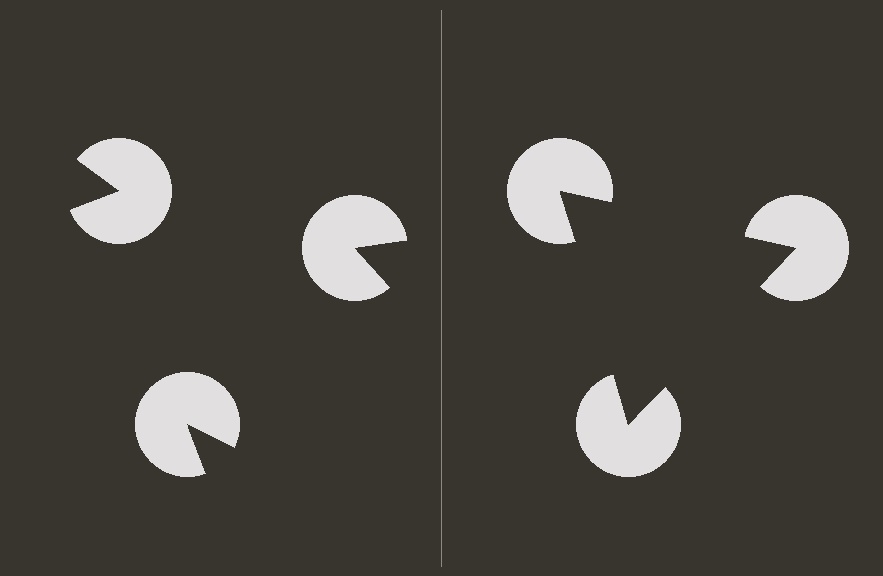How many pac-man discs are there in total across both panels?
6 — 3 on each side.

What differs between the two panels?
The pac-man discs are positioned identically on both sides; only the wedge orientations differ. On the right they align to a triangle; on the left they are misaligned.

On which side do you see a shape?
An illusory triangle appears on the right side. On the left side the wedge cuts are rotated, so no coherent shape forms.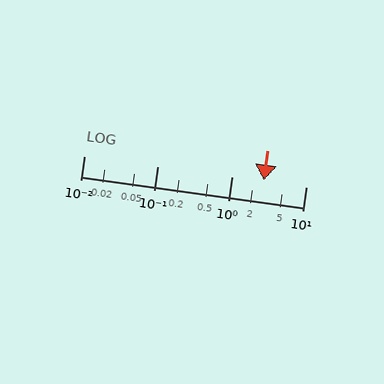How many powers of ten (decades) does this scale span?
The scale spans 3 decades, from 0.01 to 10.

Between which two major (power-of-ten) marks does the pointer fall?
The pointer is between 1 and 10.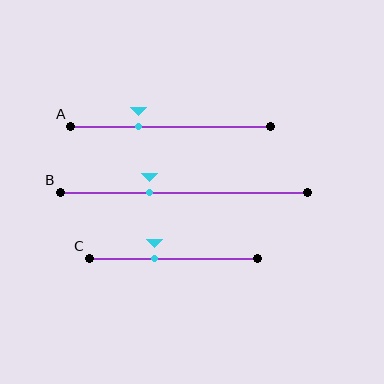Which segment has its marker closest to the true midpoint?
Segment C has its marker closest to the true midpoint.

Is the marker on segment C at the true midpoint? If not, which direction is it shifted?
No, the marker on segment C is shifted to the left by about 11% of the segment length.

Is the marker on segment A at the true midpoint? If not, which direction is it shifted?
No, the marker on segment A is shifted to the left by about 16% of the segment length.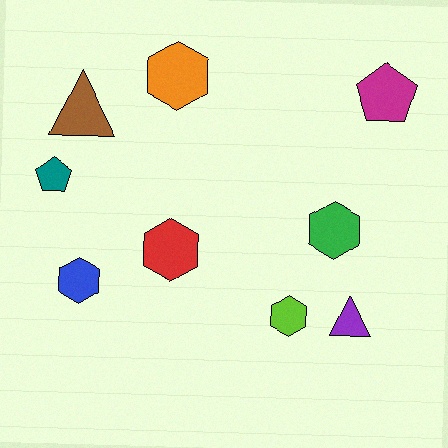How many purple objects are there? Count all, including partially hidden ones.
There is 1 purple object.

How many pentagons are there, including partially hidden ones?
There are 2 pentagons.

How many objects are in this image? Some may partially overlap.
There are 9 objects.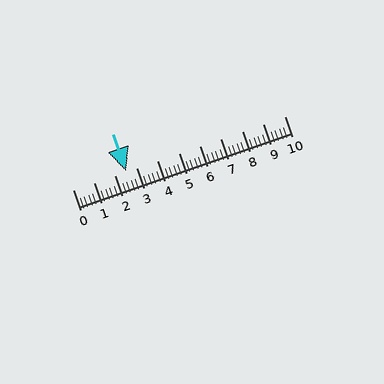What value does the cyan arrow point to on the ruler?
The cyan arrow points to approximately 2.5.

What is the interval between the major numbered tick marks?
The major tick marks are spaced 1 units apart.